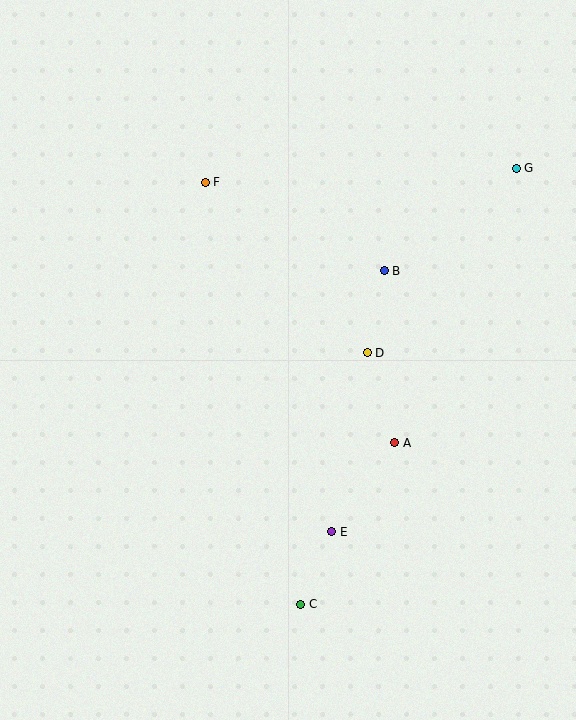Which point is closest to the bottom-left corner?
Point C is closest to the bottom-left corner.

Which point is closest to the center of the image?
Point D at (367, 353) is closest to the center.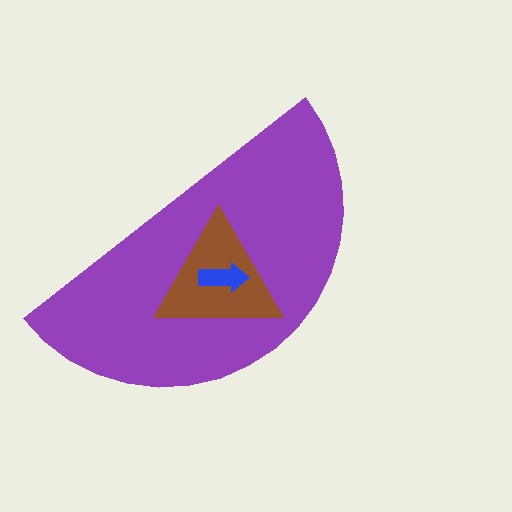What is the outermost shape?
The purple semicircle.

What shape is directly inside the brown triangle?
The blue arrow.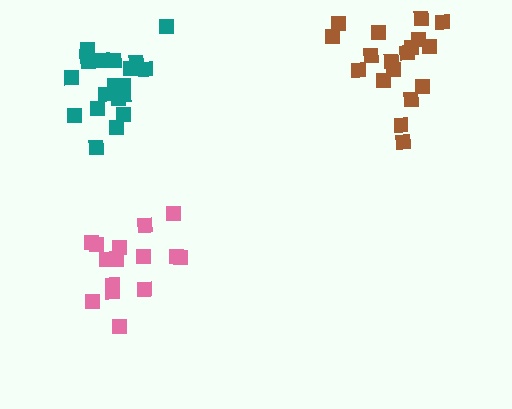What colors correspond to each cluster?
The clusters are colored: brown, pink, teal.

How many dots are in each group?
Group 1: 18 dots, Group 2: 15 dots, Group 3: 20 dots (53 total).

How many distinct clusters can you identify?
There are 3 distinct clusters.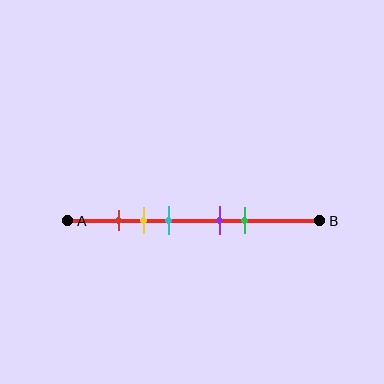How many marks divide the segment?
There are 5 marks dividing the segment.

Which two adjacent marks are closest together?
The red and yellow marks are the closest adjacent pair.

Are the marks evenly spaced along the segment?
No, the marks are not evenly spaced.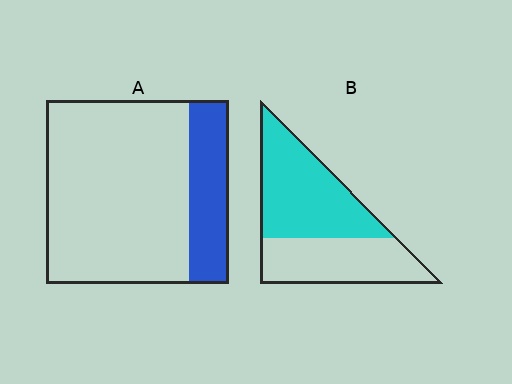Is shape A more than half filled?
No.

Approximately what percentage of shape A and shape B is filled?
A is approximately 20% and B is approximately 55%.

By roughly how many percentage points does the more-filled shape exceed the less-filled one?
By roughly 35 percentage points (B over A).